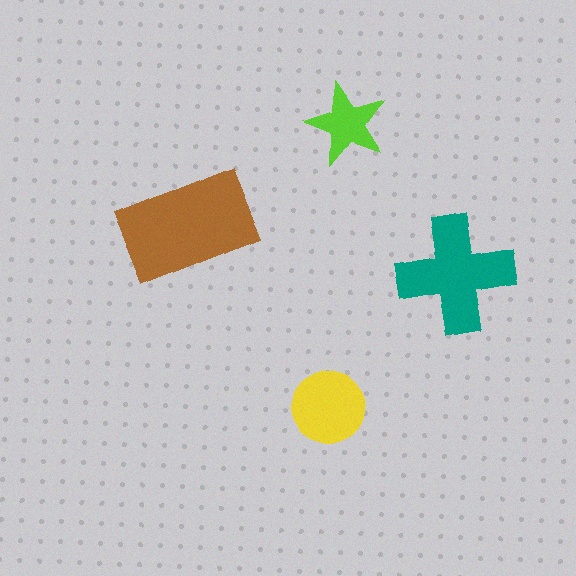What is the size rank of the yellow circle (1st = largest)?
3rd.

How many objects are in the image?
There are 4 objects in the image.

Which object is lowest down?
The yellow circle is bottommost.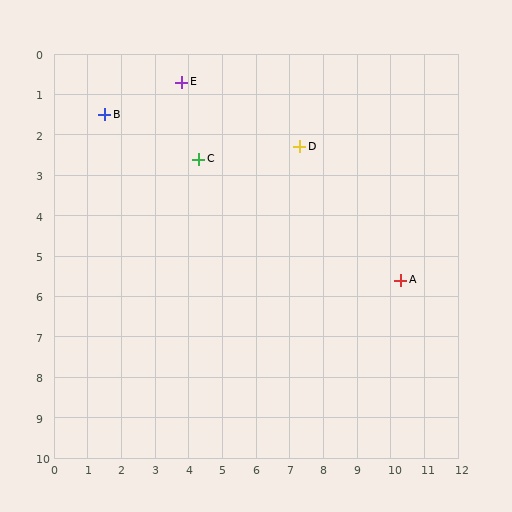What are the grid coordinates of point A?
Point A is at approximately (10.3, 5.6).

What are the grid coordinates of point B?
Point B is at approximately (1.5, 1.5).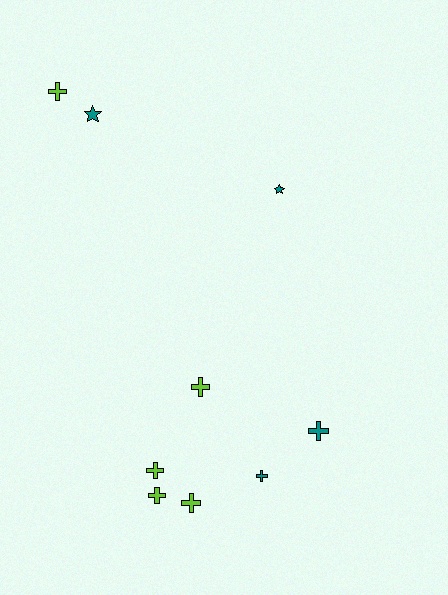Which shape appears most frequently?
Cross, with 7 objects.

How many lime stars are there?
There are no lime stars.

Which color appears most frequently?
Lime, with 5 objects.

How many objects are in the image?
There are 9 objects.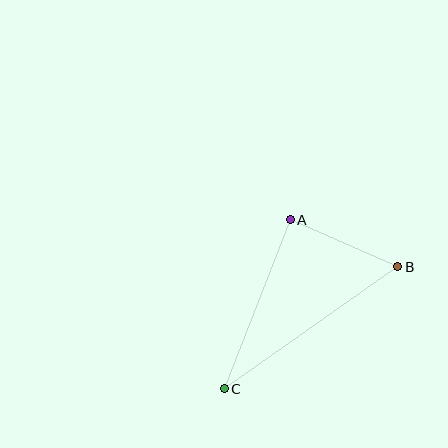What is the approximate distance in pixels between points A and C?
The distance between A and C is approximately 182 pixels.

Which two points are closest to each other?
Points A and B are closest to each other.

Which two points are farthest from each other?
Points B and C are farthest from each other.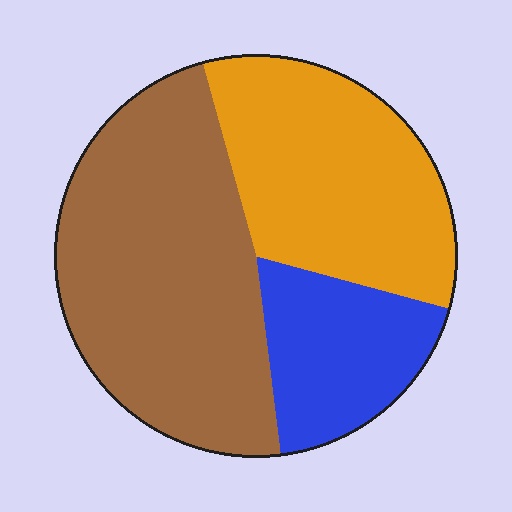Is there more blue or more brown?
Brown.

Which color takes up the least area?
Blue, at roughly 20%.